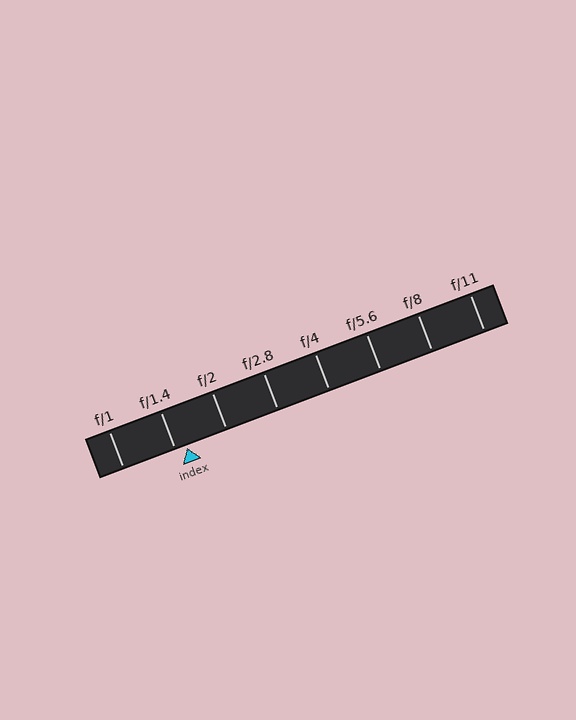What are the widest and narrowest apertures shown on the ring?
The widest aperture shown is f/1 and the narrowest is f/11.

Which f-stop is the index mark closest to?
The index mark is closest to f/1.4.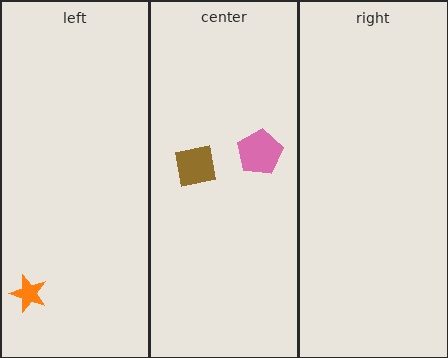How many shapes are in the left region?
1.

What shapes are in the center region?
The brown square, the pink pentagon.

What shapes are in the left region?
The orange star.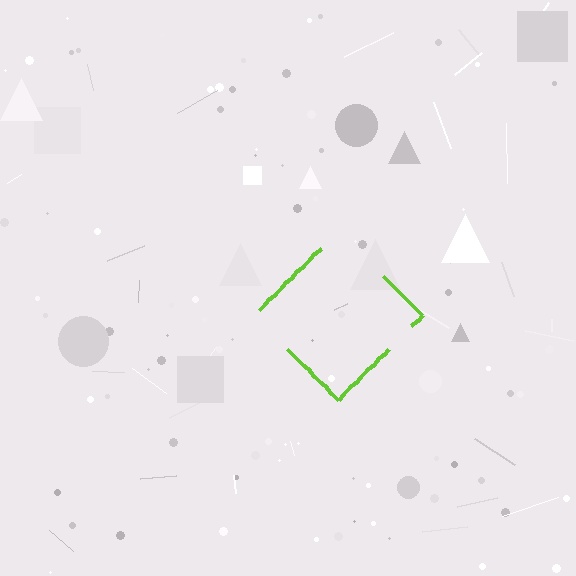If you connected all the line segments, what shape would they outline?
They would outline a diamond.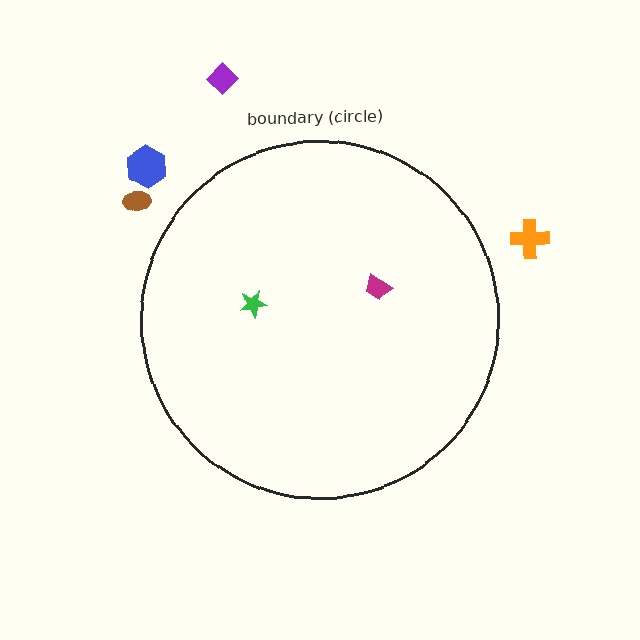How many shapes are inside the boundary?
2 inside, 4 outside.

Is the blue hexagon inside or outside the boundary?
Outside.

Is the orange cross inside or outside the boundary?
Outside.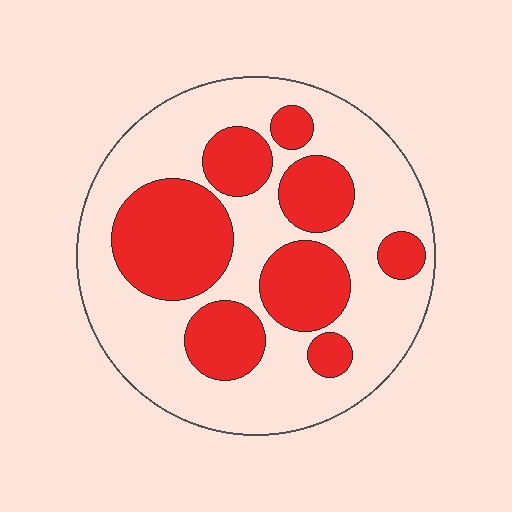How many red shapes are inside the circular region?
8.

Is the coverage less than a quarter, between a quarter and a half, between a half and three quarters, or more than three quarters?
Between a quarter and a half.